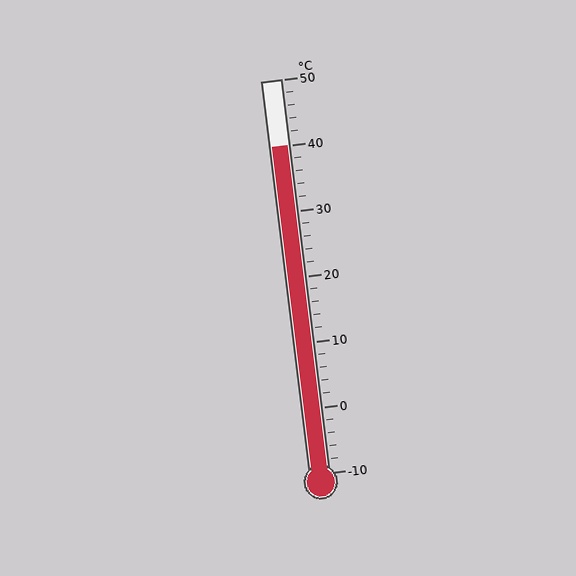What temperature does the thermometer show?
The thermometer shows approximately 40°C.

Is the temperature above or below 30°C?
The temperature is above 30°C.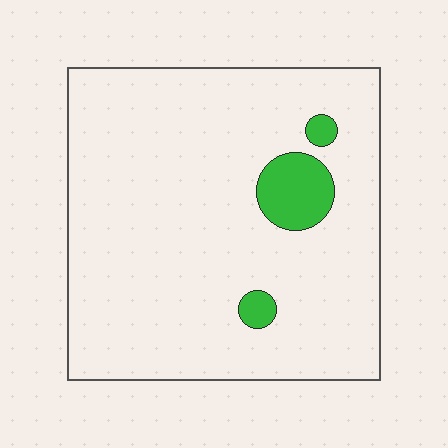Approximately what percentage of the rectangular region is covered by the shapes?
Approximately 5%.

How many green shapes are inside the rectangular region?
3.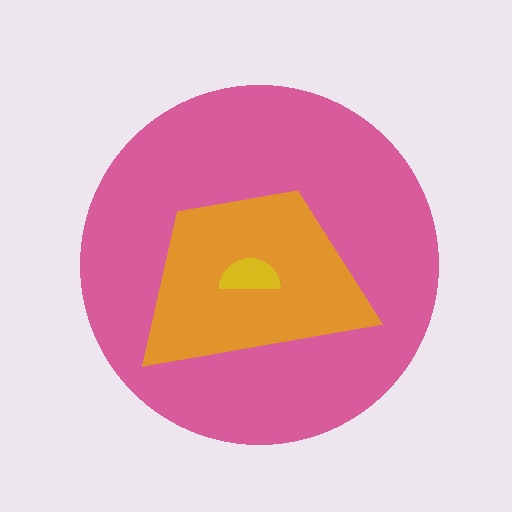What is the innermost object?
The yellow semicircle.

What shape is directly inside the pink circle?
The orange trapezoid.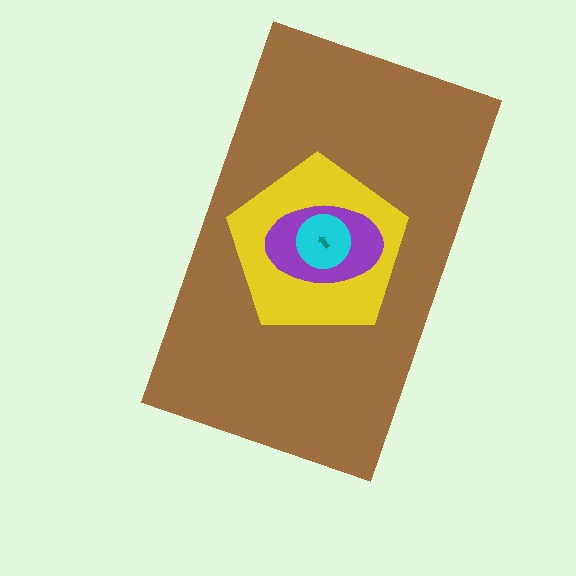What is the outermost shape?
The brown rectangle.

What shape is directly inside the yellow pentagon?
The purple ellipse.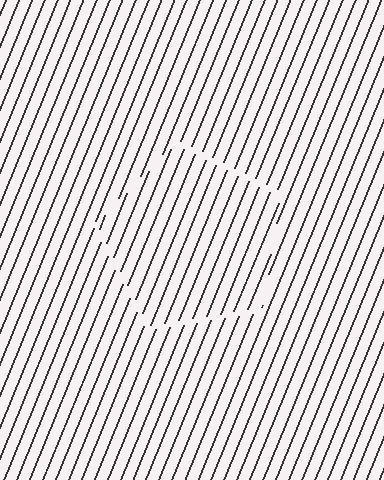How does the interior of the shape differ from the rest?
The interior of the shape contains the same grating, shifted by half a period — the contour is defined by the phase discontinuity where line-ends from the inner and outer gratings abut.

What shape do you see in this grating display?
An illusory pentagon. The interior of the shape contains the same grating, shifted by half a period — the contour is defined by the phase discontinuity where line-ends from the inner and outer gratings abut.